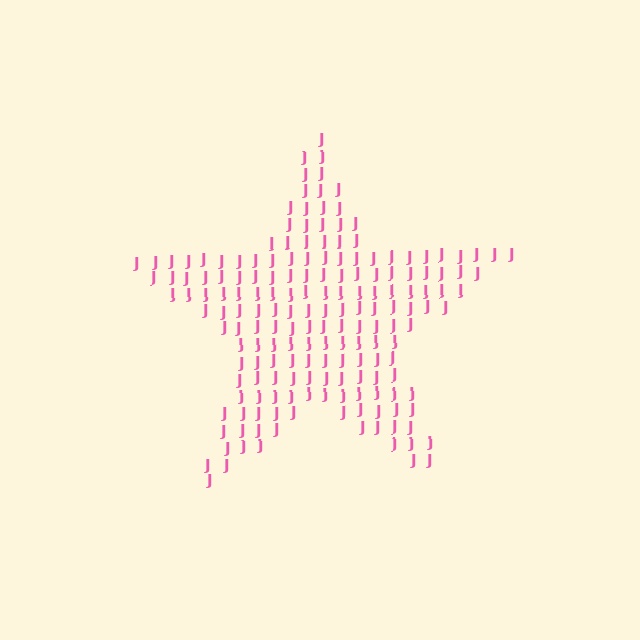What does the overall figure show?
The overall figure shows a star.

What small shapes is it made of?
It is made of small letter J's.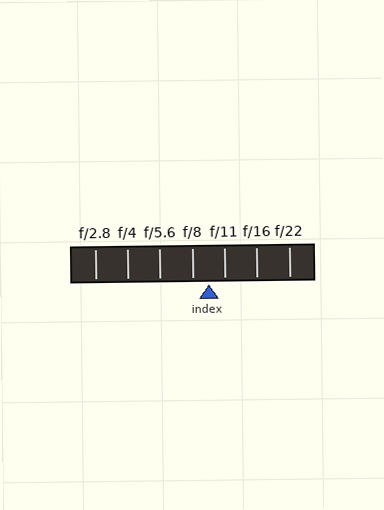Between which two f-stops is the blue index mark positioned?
The index mark is between f/8 and f/11.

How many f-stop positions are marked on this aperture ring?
There are 7 f-stop positions marked.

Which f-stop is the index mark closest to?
The index mark is closest to f/11.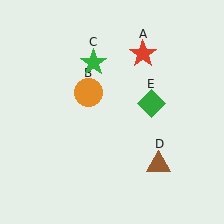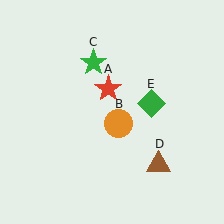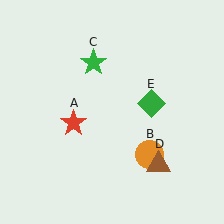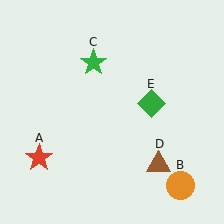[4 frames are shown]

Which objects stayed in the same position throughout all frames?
Green star (object C) and brown triangle (object D) and green diamond (object E) remained stationary.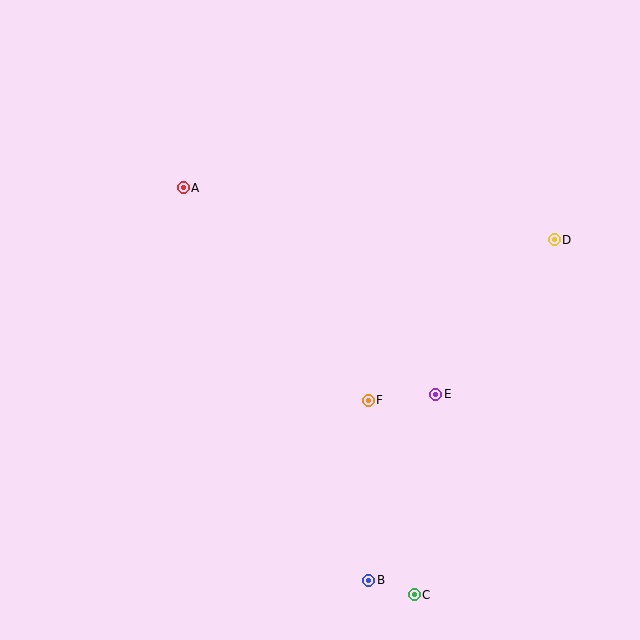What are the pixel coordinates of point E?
Point E is at (436, 394).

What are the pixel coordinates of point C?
Point C is at (414, 595).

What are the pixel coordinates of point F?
Point F is at (368, 400).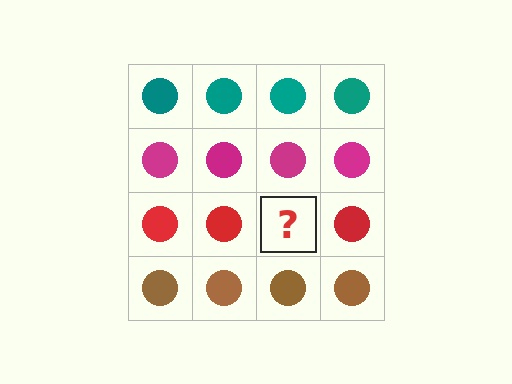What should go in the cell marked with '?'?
The missing cell should contain a red circle.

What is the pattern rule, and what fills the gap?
The rule is that each row has a consistent color. The gap should be filled with a red circle.